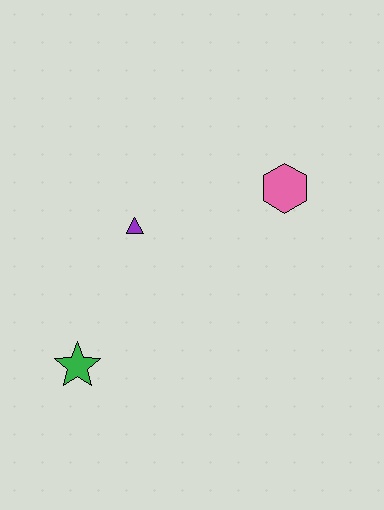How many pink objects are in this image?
There is 1 pink object.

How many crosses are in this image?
There are no crosses.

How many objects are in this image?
There are 3 objects.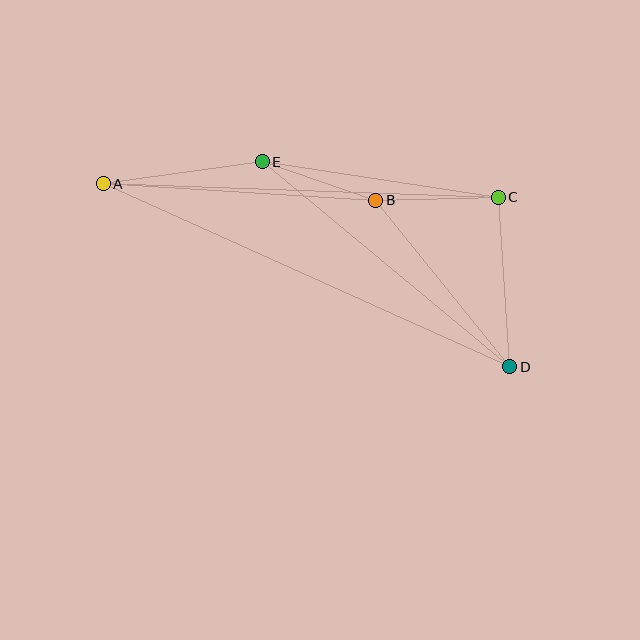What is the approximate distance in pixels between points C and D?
The distance between C and D is approximately 170 pixels.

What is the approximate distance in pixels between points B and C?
The distance between B and C is approximately 122 pixels.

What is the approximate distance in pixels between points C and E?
The distance between C and E is approximately 238 pixels.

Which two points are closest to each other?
Points B and E are closest to each other.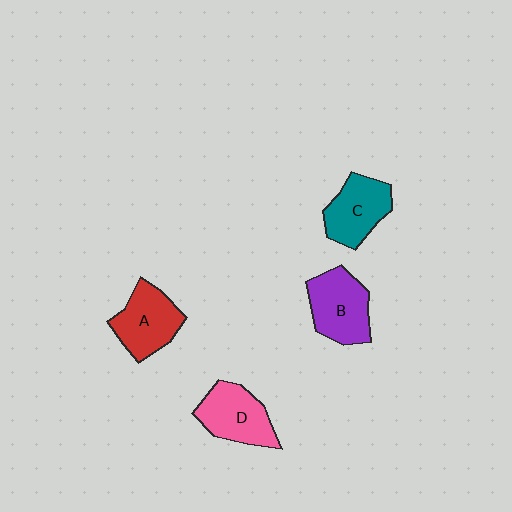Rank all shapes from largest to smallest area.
From largest to smallest: B (purple), A (red), D (pink), C (teal).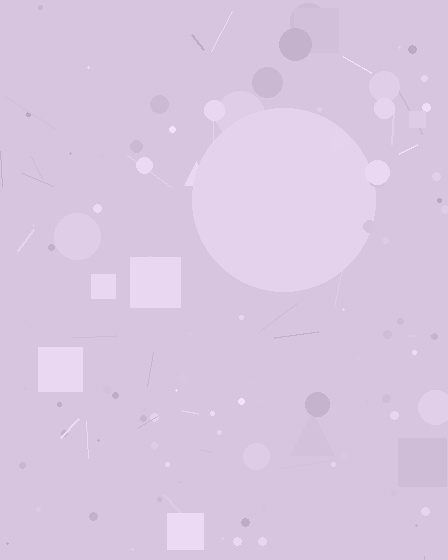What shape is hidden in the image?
A circle is hidden in the image.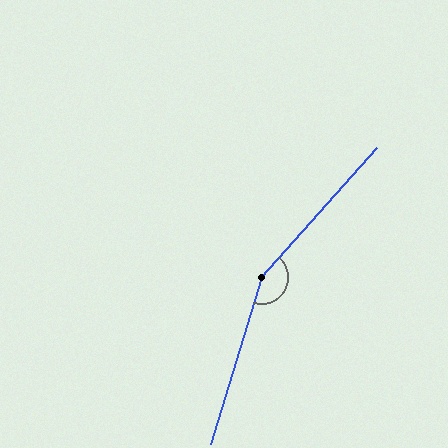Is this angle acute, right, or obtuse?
It is obtuse.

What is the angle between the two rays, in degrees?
Approximately 155 degrees.